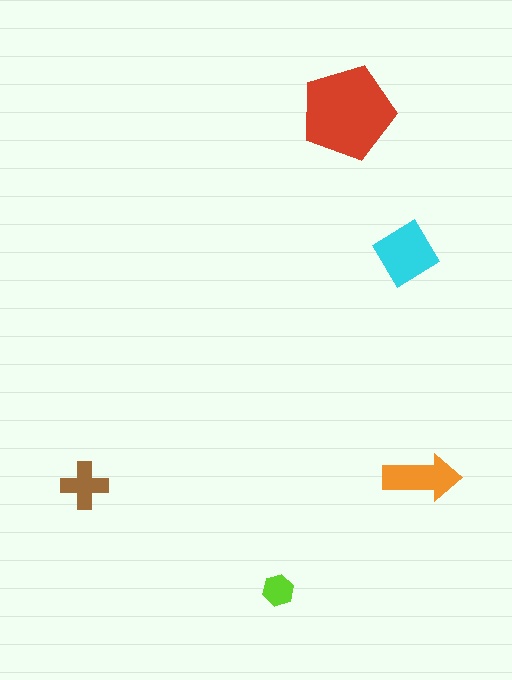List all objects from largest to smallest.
The red pentagon, the cyan diamond, the orange arrow, the brown cross, the lime hexagon.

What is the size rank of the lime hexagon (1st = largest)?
5th.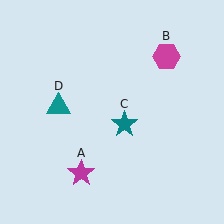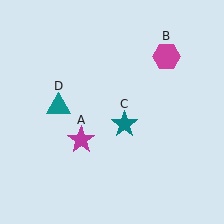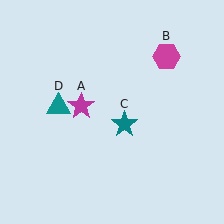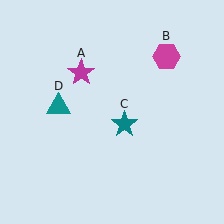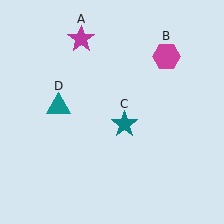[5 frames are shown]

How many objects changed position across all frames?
1 object changed position: magenta star (object A).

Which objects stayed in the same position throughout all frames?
Magenta hexagon (object B) and teal star (object C) and teal triangle (object D) remained stationary.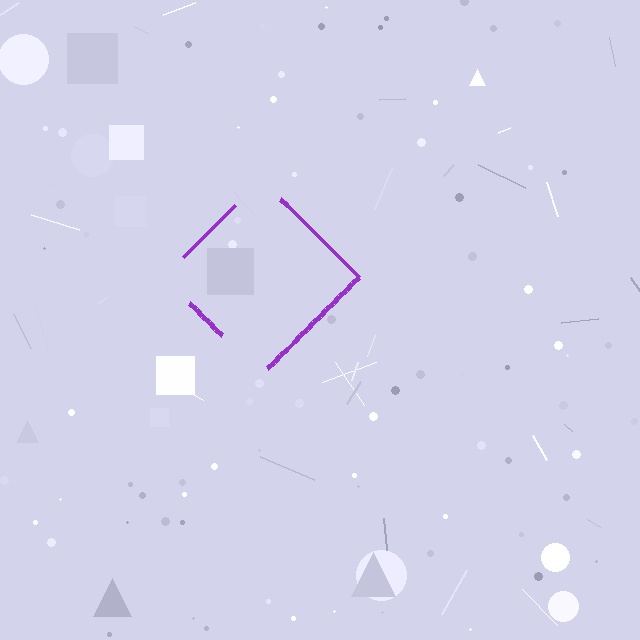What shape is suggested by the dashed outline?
The dashed outline suggests a diamond.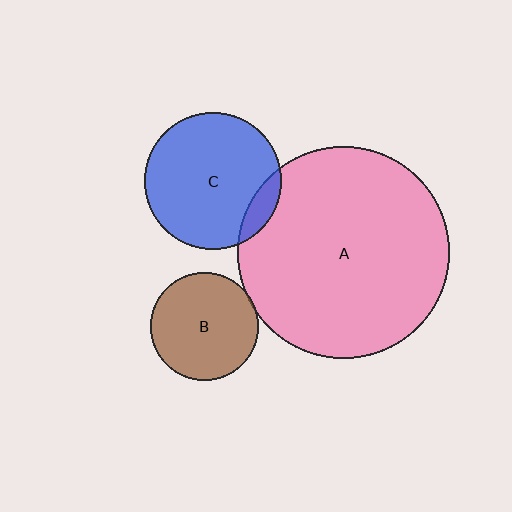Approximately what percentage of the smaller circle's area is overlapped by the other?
Approximately 10%.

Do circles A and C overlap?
Yes.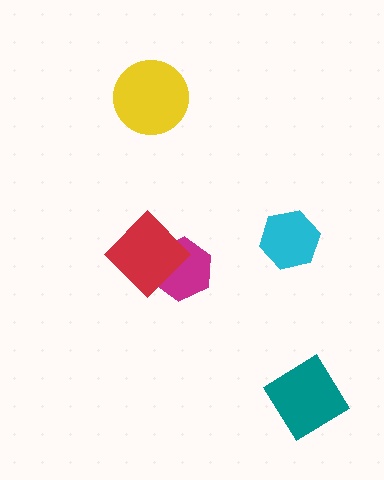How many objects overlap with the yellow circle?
0 objects overlap with the yellow circle.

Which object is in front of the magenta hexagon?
The red diamond is in front of the magenta hexagon.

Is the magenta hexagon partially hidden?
Yes, it is partially covered by another shape.